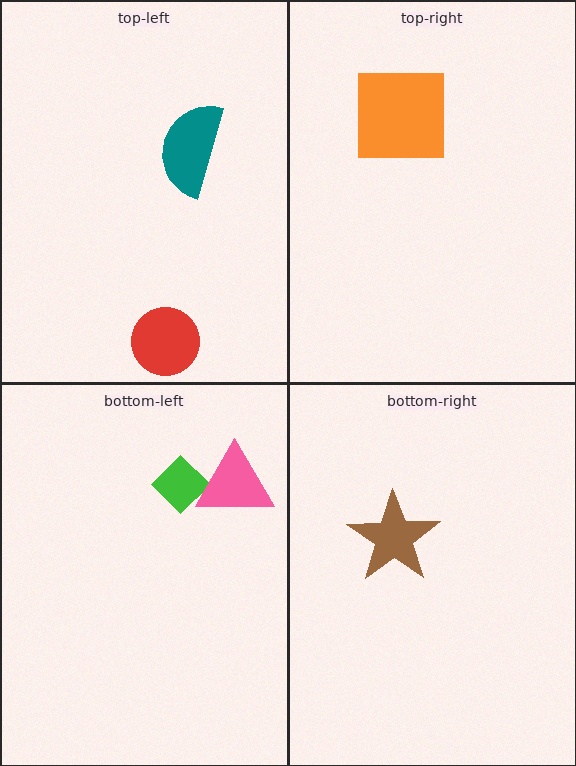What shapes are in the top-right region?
The orange square.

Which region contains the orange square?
The top-right region.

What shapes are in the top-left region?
The teal semicircle, the red circle.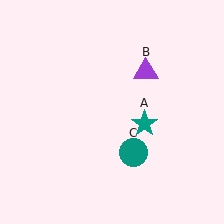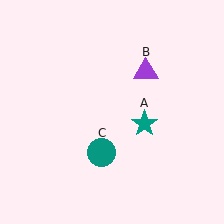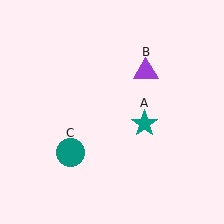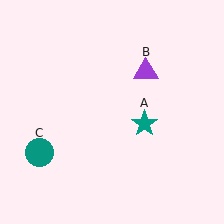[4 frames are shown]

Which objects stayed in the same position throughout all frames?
Teal star (object A) and purple triangle (object B) remained stationary.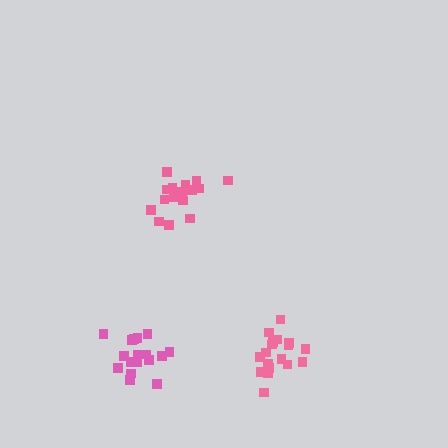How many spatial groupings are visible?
There are 3 spatial groupings.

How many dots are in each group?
Group 1: 18 dots, Group 2: 18 dots, Group 3: 18 dots (54 total).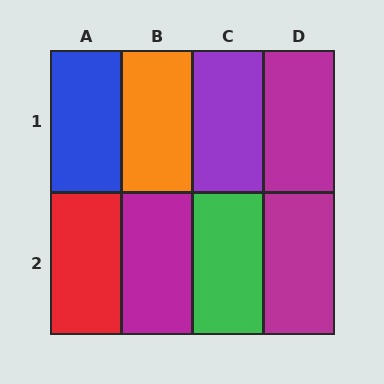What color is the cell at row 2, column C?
Green.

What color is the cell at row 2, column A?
Red.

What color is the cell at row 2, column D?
Magenta.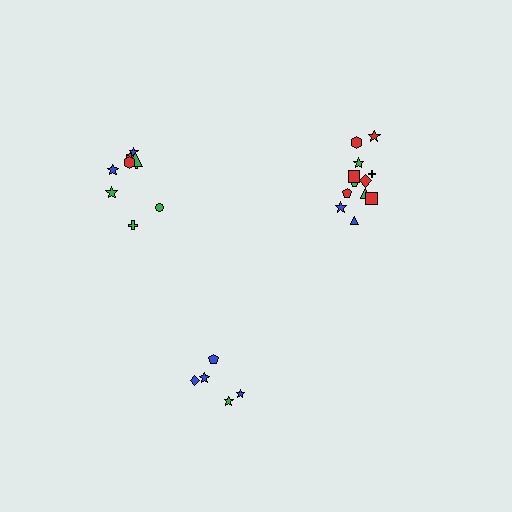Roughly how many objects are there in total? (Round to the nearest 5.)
Roughly 25 objects in total.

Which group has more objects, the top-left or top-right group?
The top-right group.